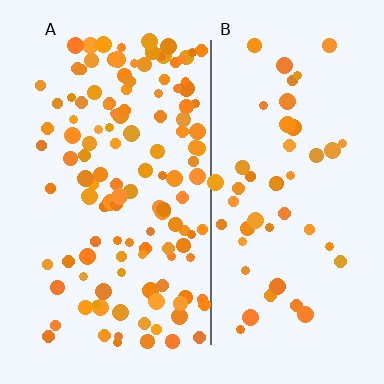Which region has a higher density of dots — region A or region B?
A (the left).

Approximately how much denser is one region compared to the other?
Approximately 2.6× — region A over region B.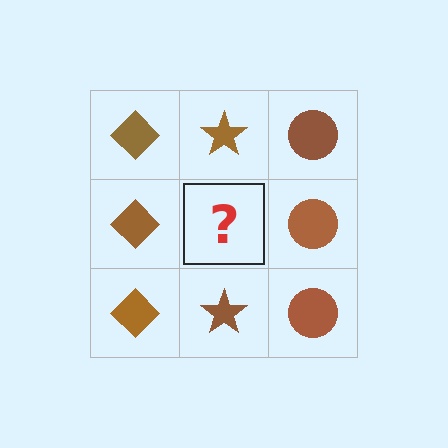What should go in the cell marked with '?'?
The missing cell should contain a brown star.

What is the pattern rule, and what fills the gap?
The rule is that each column has a consistent shape. The gap should be filled with a brown star.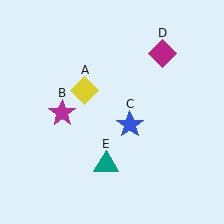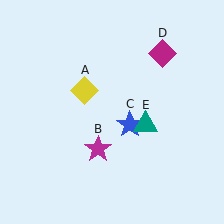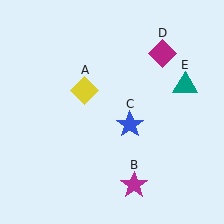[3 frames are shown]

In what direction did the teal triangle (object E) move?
The teal triangle (object E) moved up and to the right.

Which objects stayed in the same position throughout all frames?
Yellow diamond (object A) and blue star (object C) and magenta diamond (object D) remained stationary.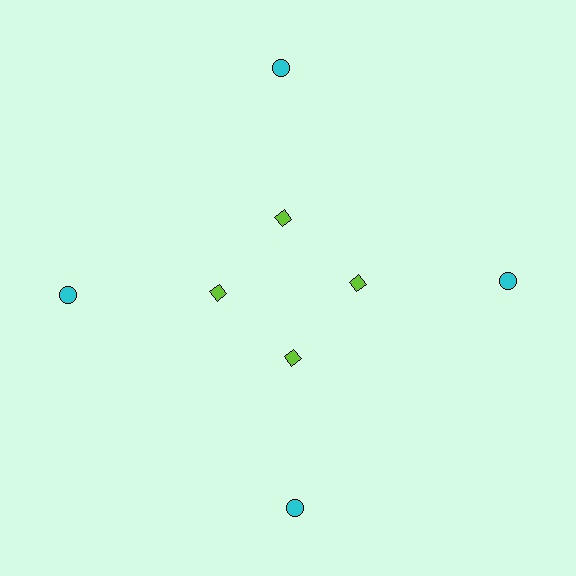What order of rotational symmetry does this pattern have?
This pattern has 4-fold rotational symmetry.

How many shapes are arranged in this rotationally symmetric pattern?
There are 8 shapes, arranged in 4 groups of 2.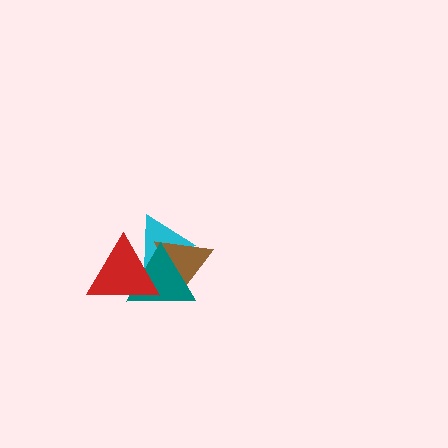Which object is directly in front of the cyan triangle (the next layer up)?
The brown triangle is directly in front of the cyan triangle.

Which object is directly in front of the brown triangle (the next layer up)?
The teal triangle is directly in front of the brown triangle.